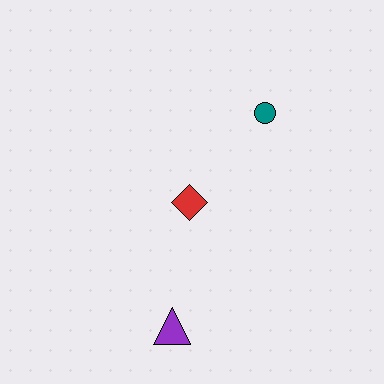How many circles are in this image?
There is 1 circle.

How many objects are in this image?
There are 3 objects.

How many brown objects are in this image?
There are no brown objects.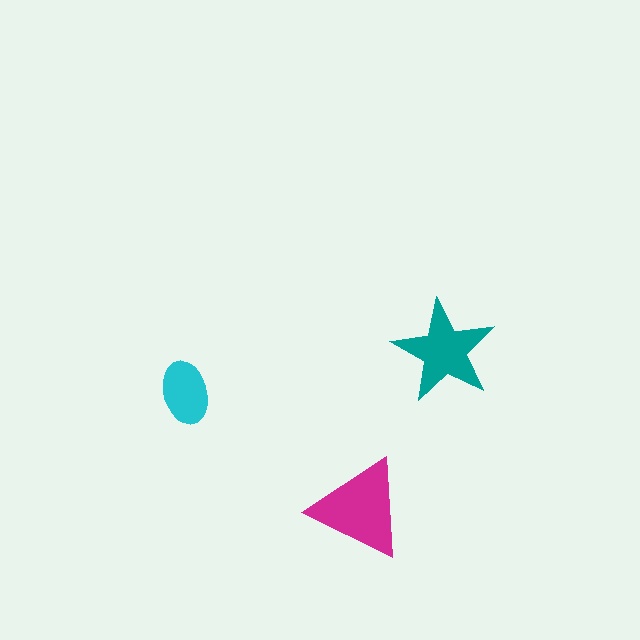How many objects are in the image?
There are 3 objects in the image.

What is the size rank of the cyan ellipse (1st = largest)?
3rd.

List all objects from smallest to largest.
The cyan ellipse, the teal star, the magenta triangle.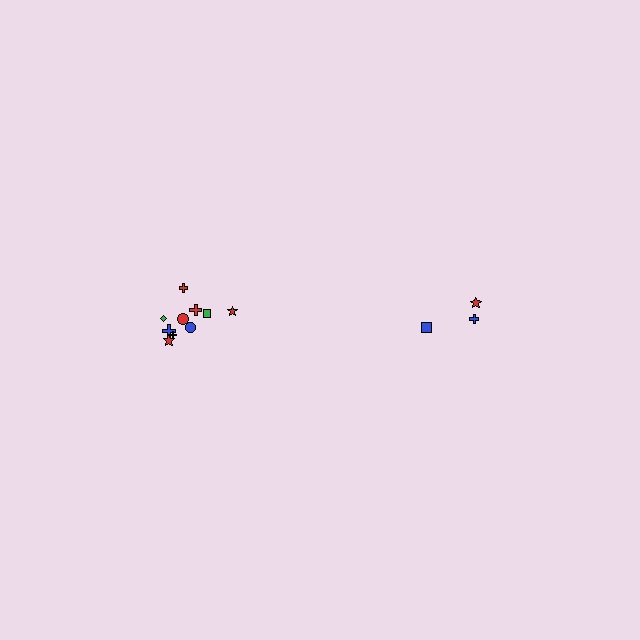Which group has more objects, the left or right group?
The left group.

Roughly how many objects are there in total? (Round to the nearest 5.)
Roughly 15 objects in total.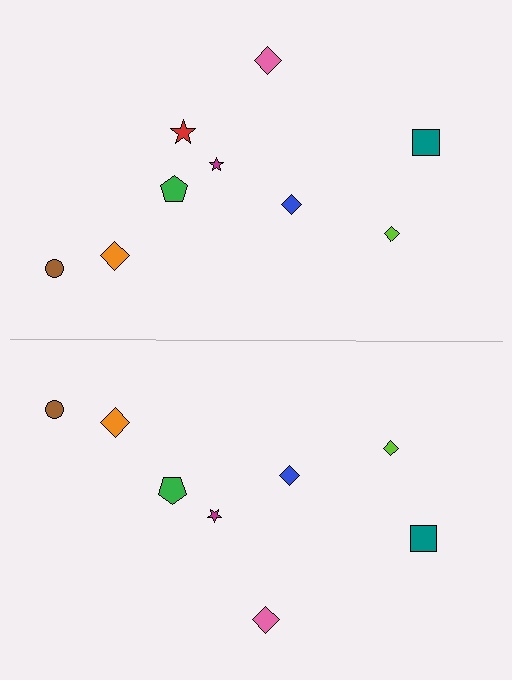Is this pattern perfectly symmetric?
No, the pattern is not perfectly symmetric. A red star is missing from the bottom side.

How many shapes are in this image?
There are 17 shapes in this image.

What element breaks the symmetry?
A red star is missing from the bottom side.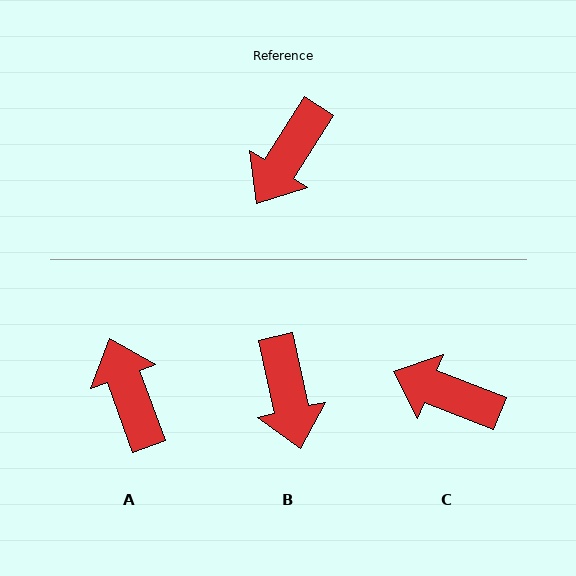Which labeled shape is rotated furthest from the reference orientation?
A, about 127 degrees away.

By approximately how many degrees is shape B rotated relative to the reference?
Approximately 45 degrees counter-clockwise.